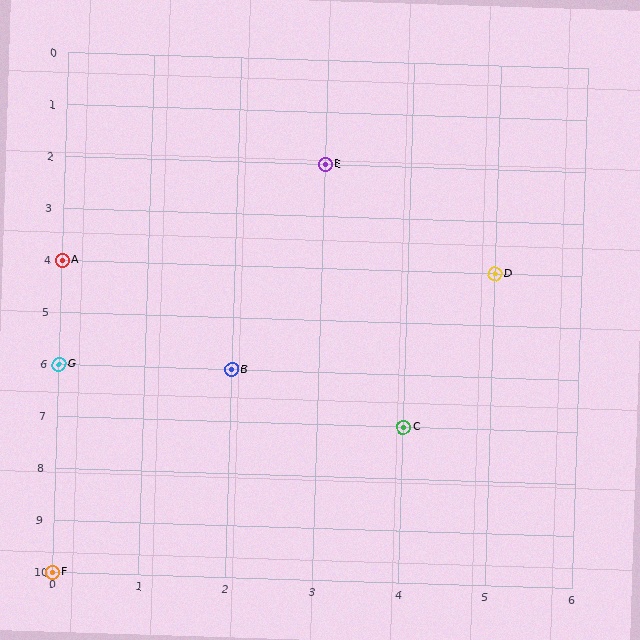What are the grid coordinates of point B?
Point B is at grid coordinates (2, 6).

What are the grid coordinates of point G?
Point G is at grid coordinates (0, 6).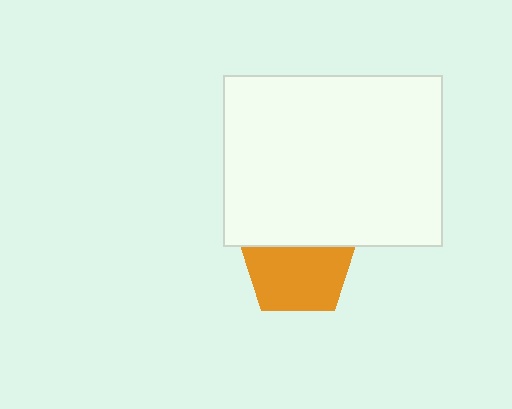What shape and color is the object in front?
The object in front is a white rectangle.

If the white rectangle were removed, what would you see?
You would see the complete orange pentagon.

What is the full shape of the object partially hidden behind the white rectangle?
The partially hidden object is an orange pentagon.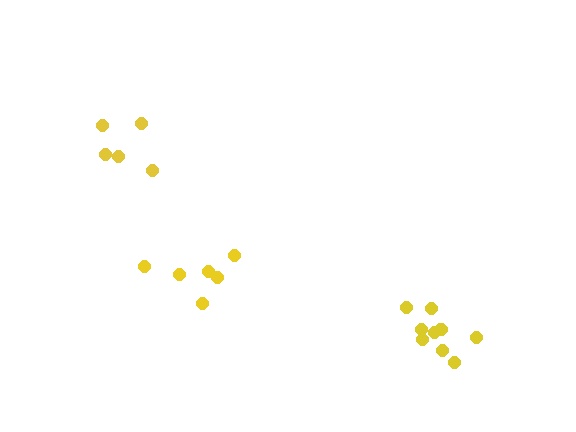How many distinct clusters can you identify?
There are 3 distinct clusters.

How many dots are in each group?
Group 1: 6 dots, Group 2: 5 dots, Group 3: 9 dots (20 total).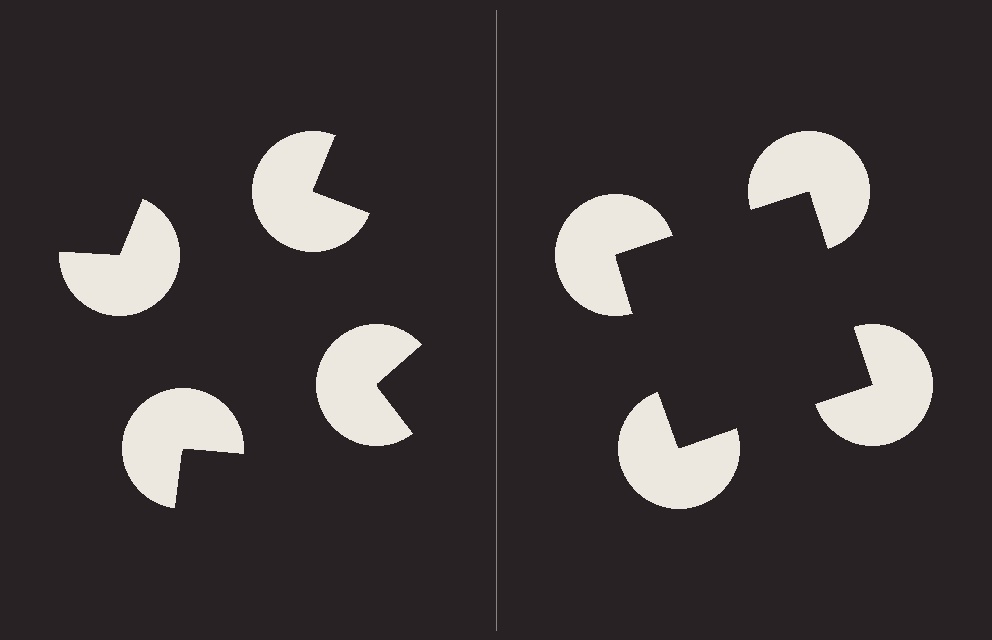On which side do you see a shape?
An illusory square appears on the right side. On the left side the wedge cuts are rotated, so no coherent shape forms.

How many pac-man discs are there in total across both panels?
8 — 4 on each side.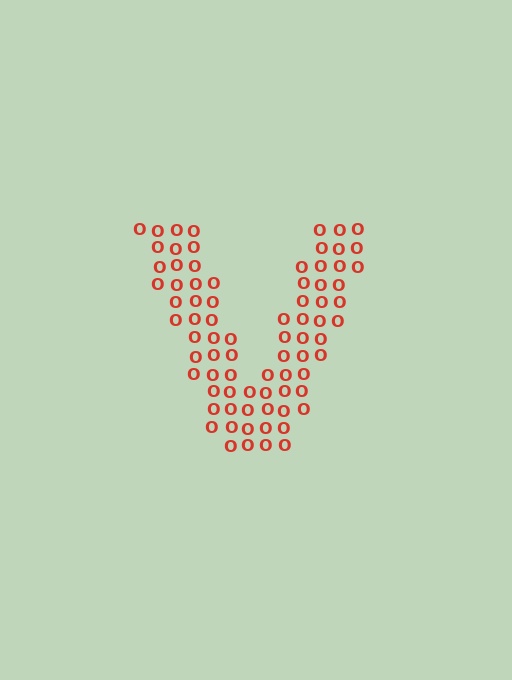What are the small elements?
The small elements are letter O's.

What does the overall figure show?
The overall figure shows the letter V.